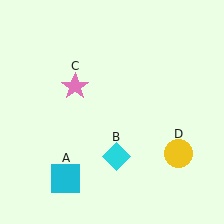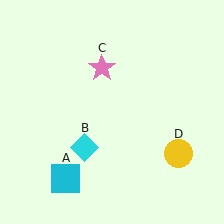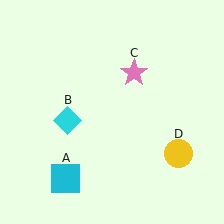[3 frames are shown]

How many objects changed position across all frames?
2 objects changed position: cyan diamond (object B), pink star (object C).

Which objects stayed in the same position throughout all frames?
Cyan square (object A) and yellow circle (object D) remained stationary.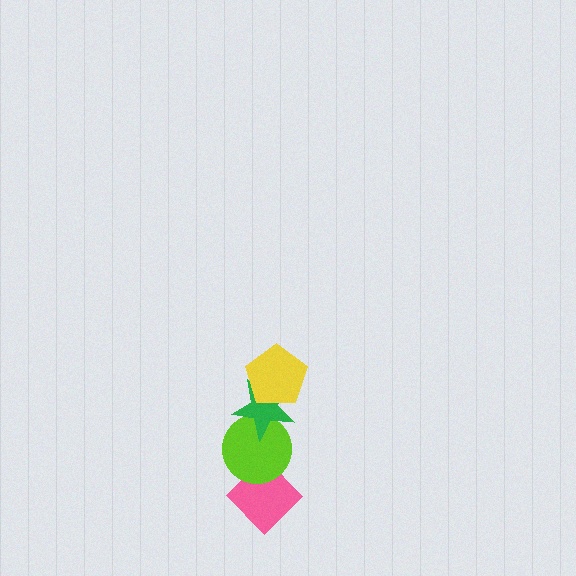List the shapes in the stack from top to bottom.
From top to bottom: the yellow pentagon, the green star, the lime circle, the pink diamond.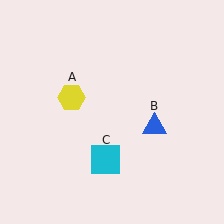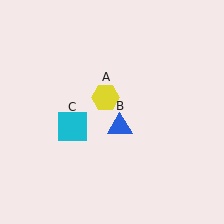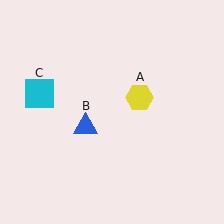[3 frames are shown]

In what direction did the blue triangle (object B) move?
The blue triangle (object B) moved left.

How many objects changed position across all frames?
3 objects changed position: yellow hexagon (object A), blue triangle (object B), cyan square (object C).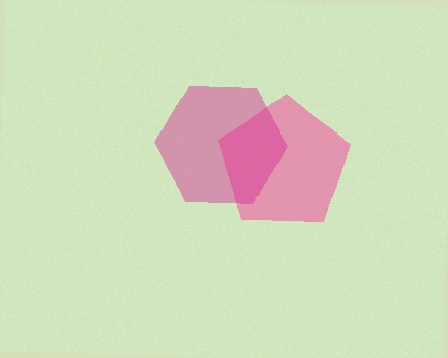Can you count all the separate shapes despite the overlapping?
Yes, there are 2 separate shapes.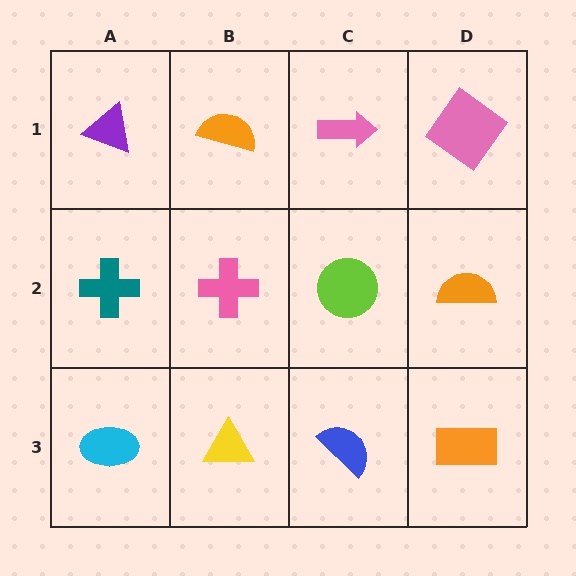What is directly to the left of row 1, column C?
An orange semicircle.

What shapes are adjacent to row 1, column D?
An orange semicircle (row 2, column D), a pink arrow (row 1, column C).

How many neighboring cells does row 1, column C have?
3.